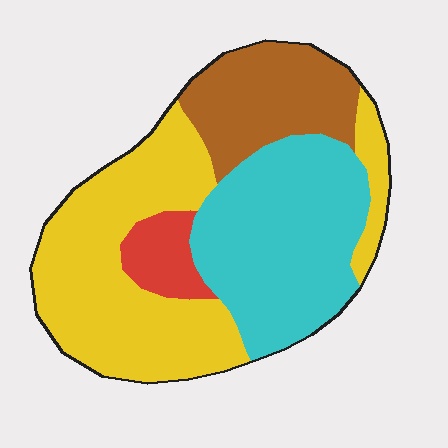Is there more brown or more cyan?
Cyan.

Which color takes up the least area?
Red, at roughly 5%.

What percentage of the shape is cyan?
Cyan covers 33% of the shape.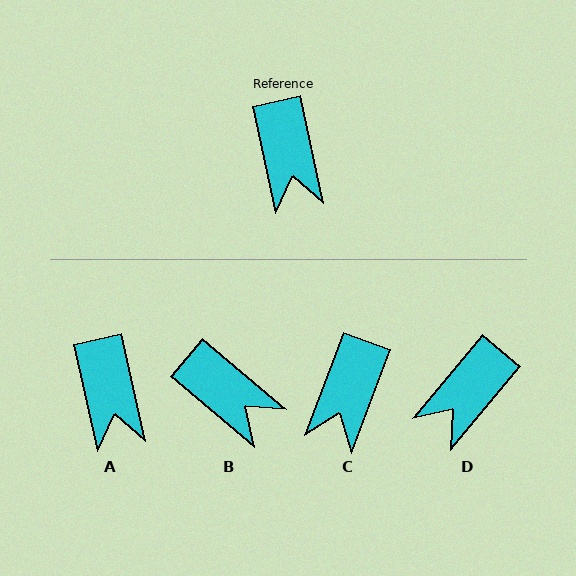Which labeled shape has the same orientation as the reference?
A.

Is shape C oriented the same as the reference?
No, it is off by about 33 degrees.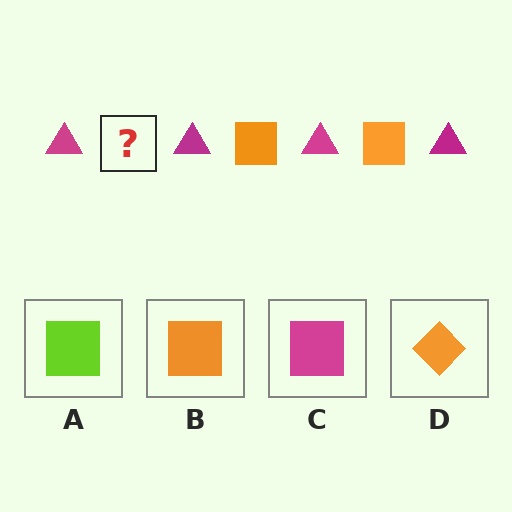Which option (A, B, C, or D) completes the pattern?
B.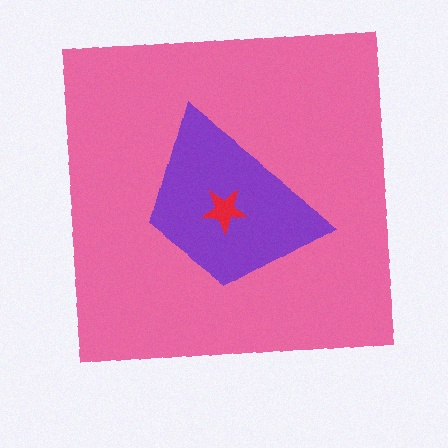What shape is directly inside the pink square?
The purple trapezoid.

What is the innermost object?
The red star.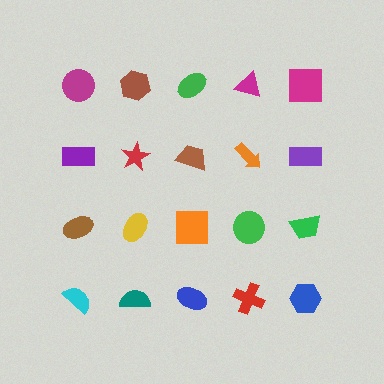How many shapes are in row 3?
5 shapes.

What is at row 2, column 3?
A brown trapezoid.